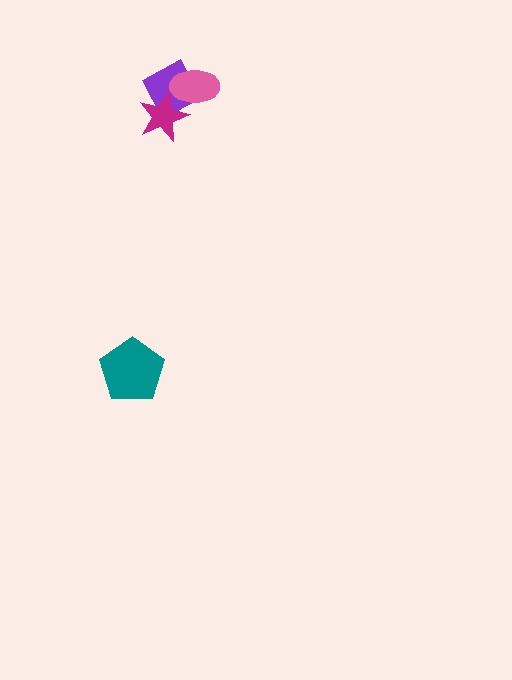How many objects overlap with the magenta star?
2 objects overlap with the magenta star.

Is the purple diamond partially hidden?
Yes, it is partially covered by another shape.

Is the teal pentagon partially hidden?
No, no other shape covers it.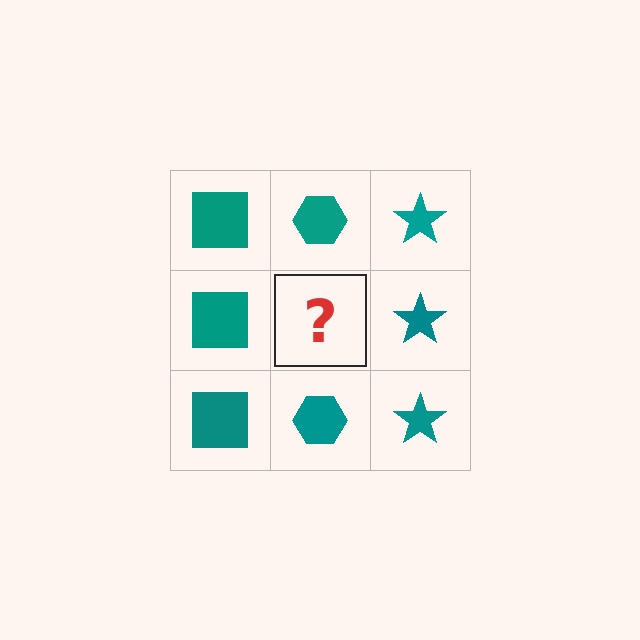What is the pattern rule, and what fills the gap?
The rule is that each column has a consistent shape. The gap should be filled with a teal hexagon.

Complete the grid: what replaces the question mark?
The question mark should be replaced with a teal hexagon.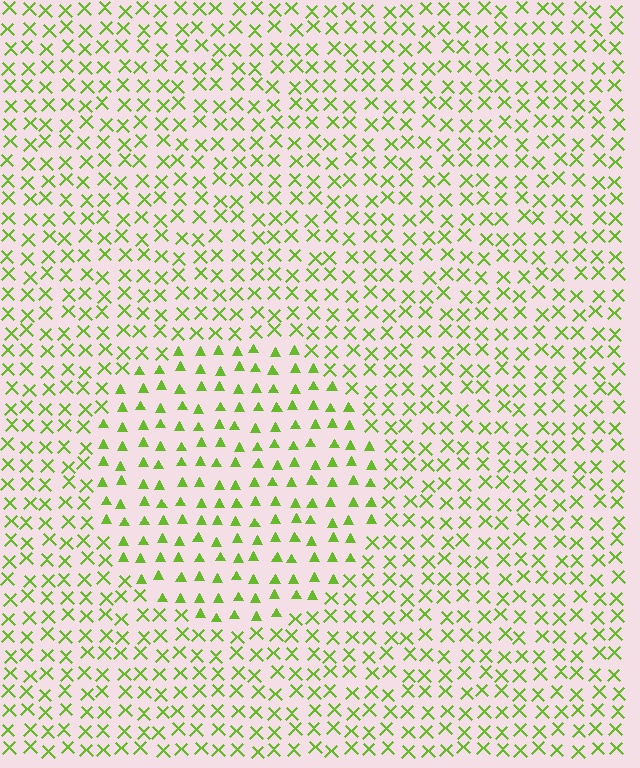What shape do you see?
I see a circle.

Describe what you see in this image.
The image is filled with small lime elements arranged in a uniform grid. A circle-shaped region contains triangles, while the surrounding area contains X marks. The boundary is defined purely by the change in element shape.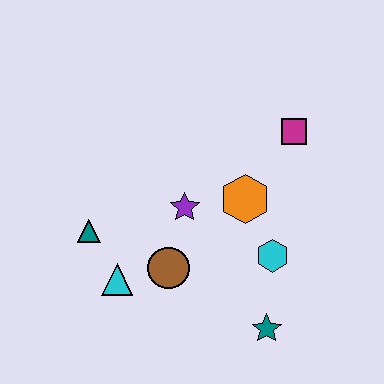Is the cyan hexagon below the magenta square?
Yes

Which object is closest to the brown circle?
The cyan triangle is closest to the brown circle.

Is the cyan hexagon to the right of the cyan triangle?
Yes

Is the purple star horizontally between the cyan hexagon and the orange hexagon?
No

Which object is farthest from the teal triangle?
The magenta square is farthest from the teal triangle.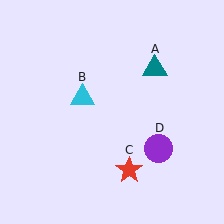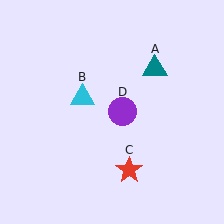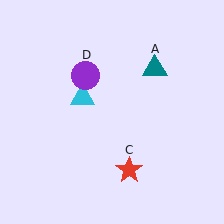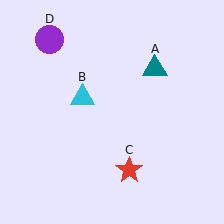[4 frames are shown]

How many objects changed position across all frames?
1 object changed position: purple circle (object D).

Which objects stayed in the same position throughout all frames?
Teal triangle (object A) and cyan triangle (object B) and red star (object C) remained stationary.